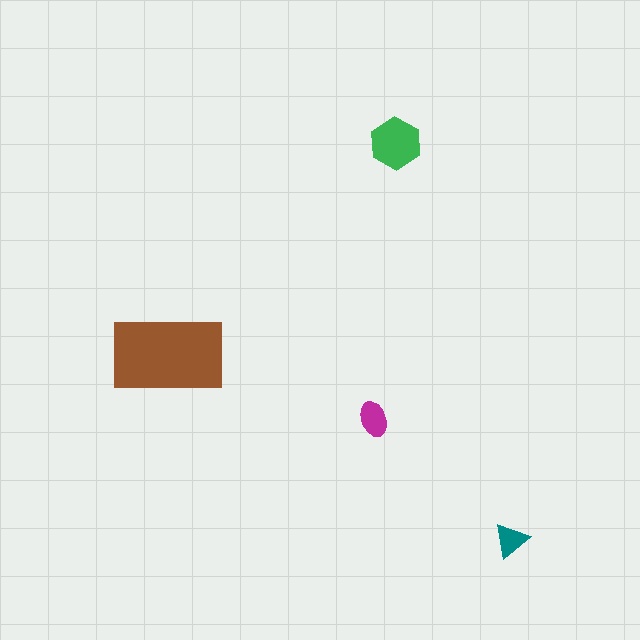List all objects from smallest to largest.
The teal triangle, the magenta ellipse, the green hexagon, the brown rectangle.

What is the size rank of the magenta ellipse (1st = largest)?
3rd.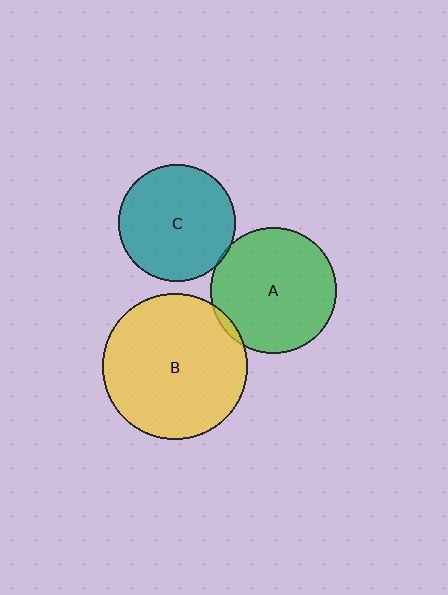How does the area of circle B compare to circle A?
Approximately 1.3 times.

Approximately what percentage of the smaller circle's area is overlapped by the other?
Approximately 5%.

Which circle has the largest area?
Circle B (yellow).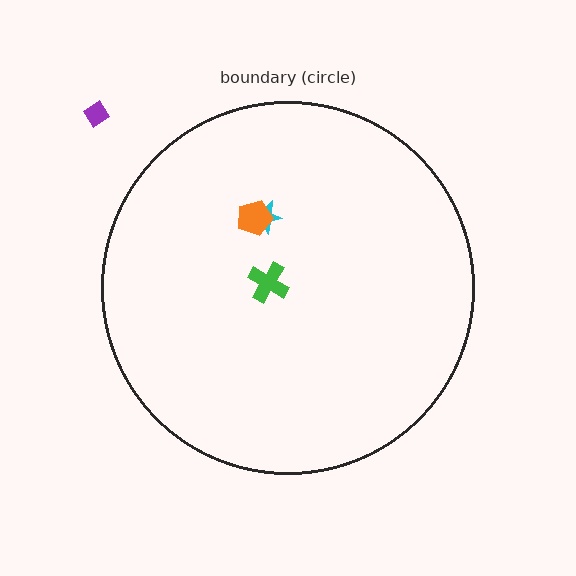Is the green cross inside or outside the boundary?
Inside.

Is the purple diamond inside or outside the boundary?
Outside.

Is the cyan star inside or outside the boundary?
Inside.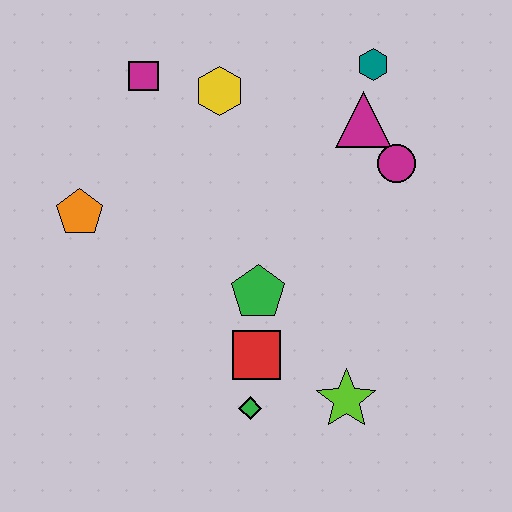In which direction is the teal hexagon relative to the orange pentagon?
The teal hexagon is to the right of the orange pentagon.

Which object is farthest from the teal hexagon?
The green diamond is farthest from the teal hexagon.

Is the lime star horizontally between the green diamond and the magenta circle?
Yes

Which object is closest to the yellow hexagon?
The magenta square is closest to the yellow hexagon.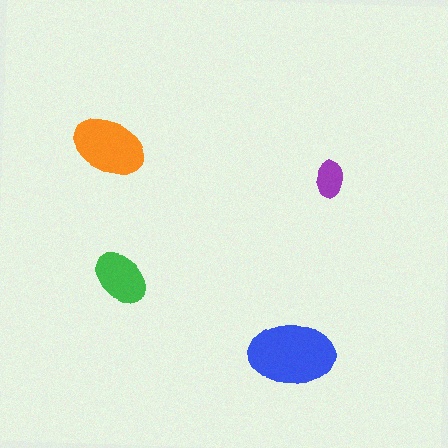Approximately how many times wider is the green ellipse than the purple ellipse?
About 1.5 times wider.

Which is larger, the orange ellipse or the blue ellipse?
The blue one.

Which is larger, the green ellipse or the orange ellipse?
The orange one.